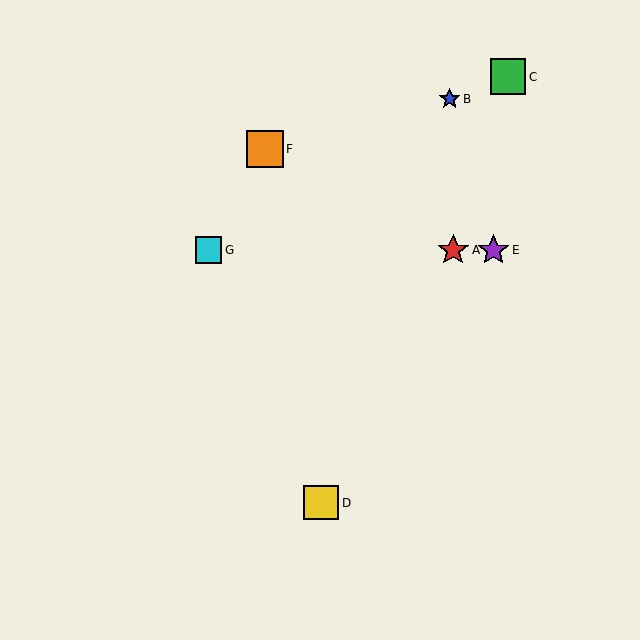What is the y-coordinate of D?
Object D is at y≈503.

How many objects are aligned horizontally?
3 objects (A, E, G) are aligned horizontally.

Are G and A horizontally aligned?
Yes, both are at y≈250.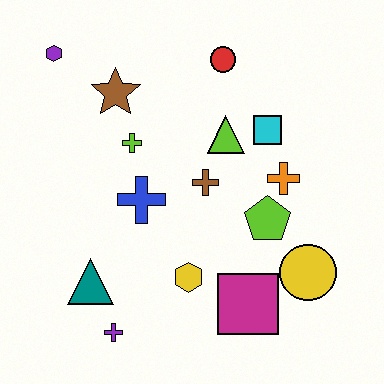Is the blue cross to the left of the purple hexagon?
No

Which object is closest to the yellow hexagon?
The magenta square is closest to the yellow hexagon.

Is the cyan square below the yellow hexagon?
No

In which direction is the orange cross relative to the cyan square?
The orange cross is below the cyan square.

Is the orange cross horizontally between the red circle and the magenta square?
No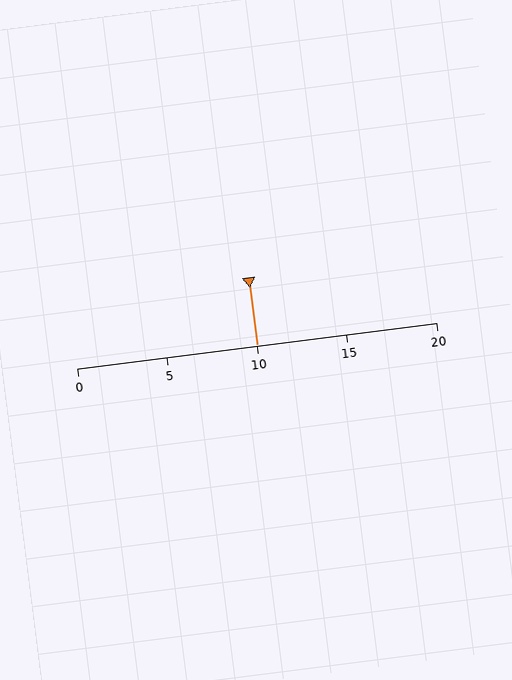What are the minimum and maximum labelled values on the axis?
The axis runs from 0 to 20.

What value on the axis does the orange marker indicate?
The marker indicates approximately 10.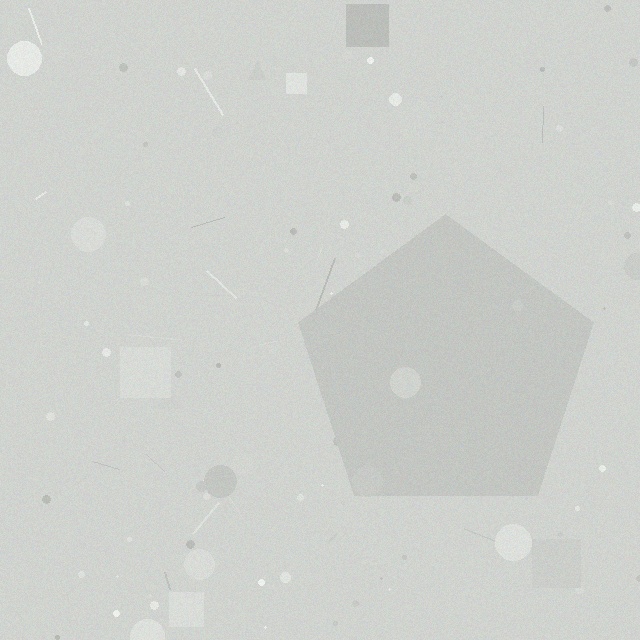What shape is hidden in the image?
A pentagon is hidden in the image.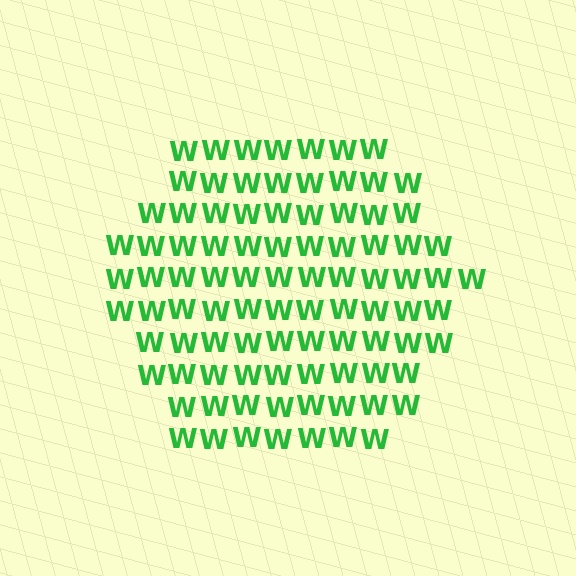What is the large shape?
The large shape is a hexagon.